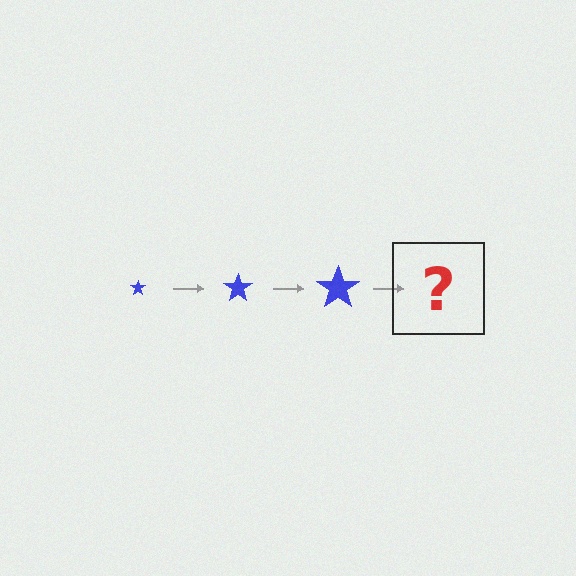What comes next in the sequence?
The next element should be a blue star, larger than the previous one.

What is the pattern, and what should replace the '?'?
The pattern is that the star gets progressively larger each step. The '?' should be a blue star, larger than the previous one.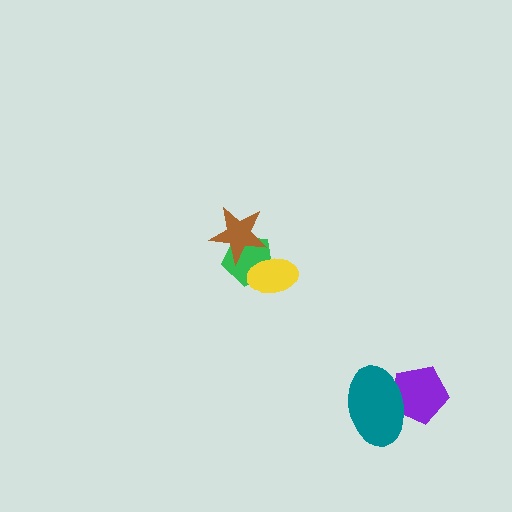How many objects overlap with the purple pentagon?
1 object overlaps with the purple pentagon.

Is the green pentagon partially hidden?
Yes, it is partially covered by another shape.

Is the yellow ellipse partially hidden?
No, no other shape covers it.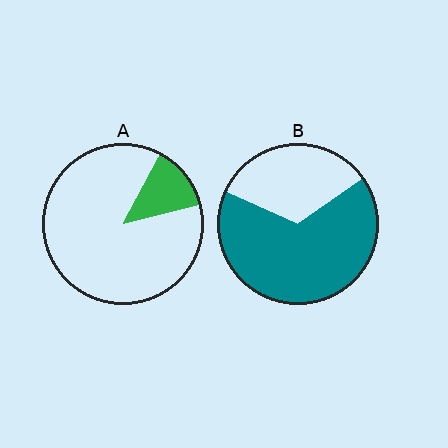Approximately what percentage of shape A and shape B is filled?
A is approximately 15% and B is approximately 65%.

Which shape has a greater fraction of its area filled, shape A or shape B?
Shape B.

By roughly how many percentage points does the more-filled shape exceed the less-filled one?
By roughly 55 percentage points (B over A).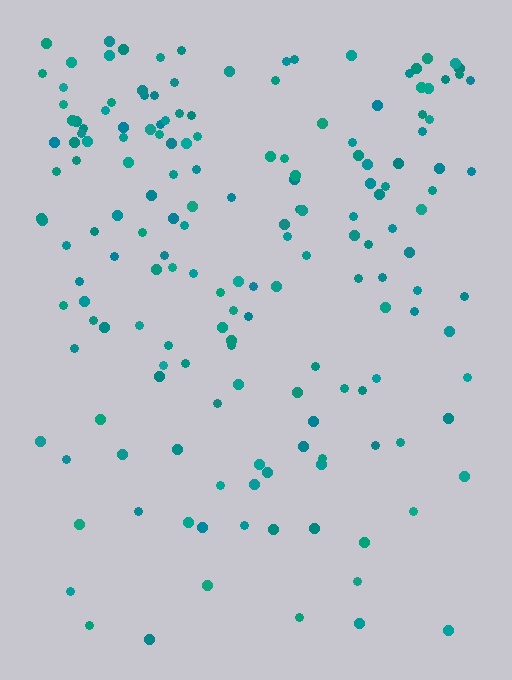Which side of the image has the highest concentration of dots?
The top.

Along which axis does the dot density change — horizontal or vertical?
Vertical.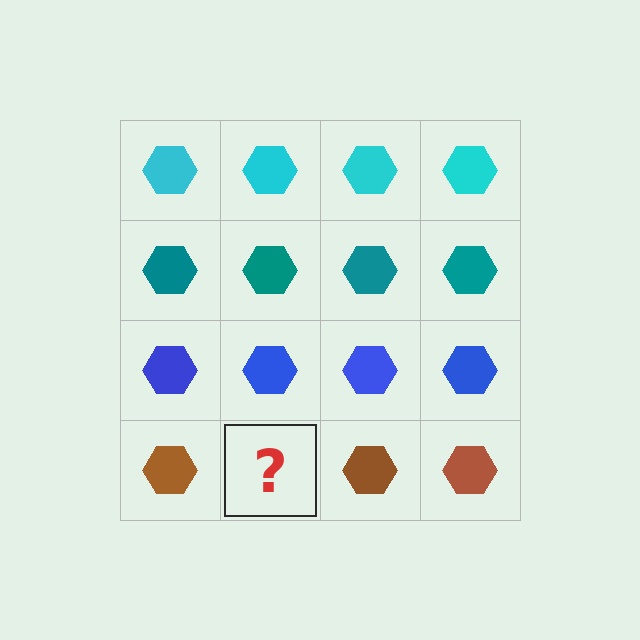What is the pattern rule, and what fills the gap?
The rule is that each row has a consistent color. The gap should be filled with a brown hexagon.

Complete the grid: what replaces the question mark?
The question mark should be replaced with a brown hexagon.